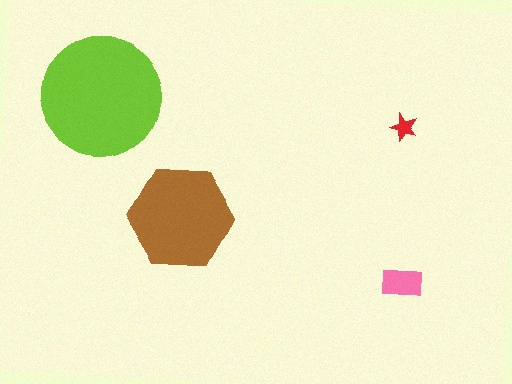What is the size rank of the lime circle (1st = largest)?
1st.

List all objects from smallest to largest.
The red star, the pink rectangle, the brown hexagon, the lime circle.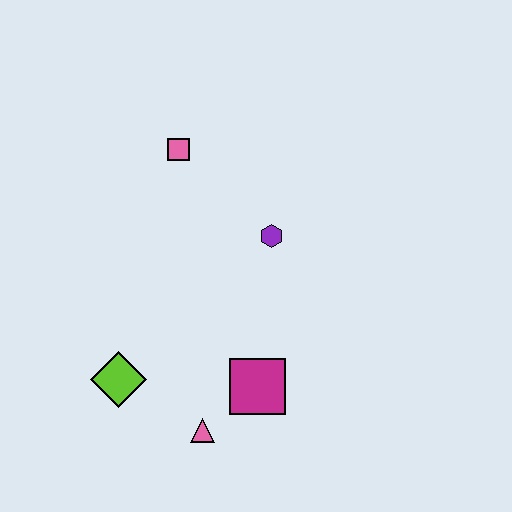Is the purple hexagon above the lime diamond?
Yes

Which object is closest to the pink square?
The purple hexagon is closest to the pink square.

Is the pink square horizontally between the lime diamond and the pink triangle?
Yes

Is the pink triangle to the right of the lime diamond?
Yes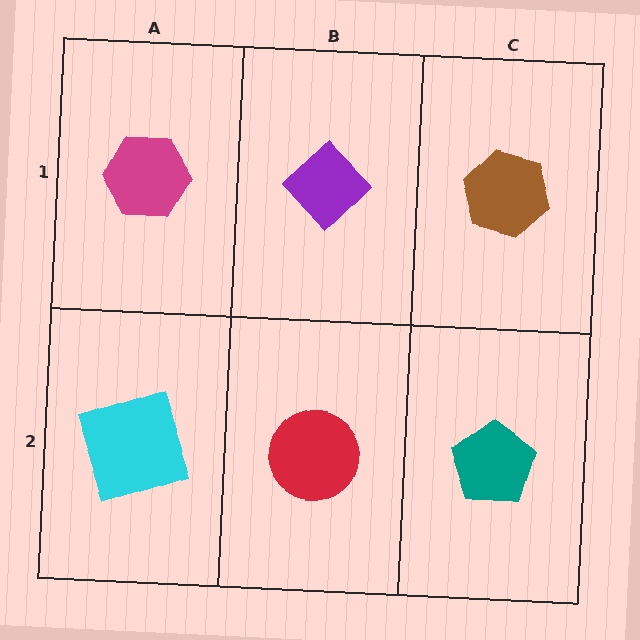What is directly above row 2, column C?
A brown hexagon.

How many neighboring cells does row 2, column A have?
2.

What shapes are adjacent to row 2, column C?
A brown hexagon (row 1, column C), a red circle (row 2, column B).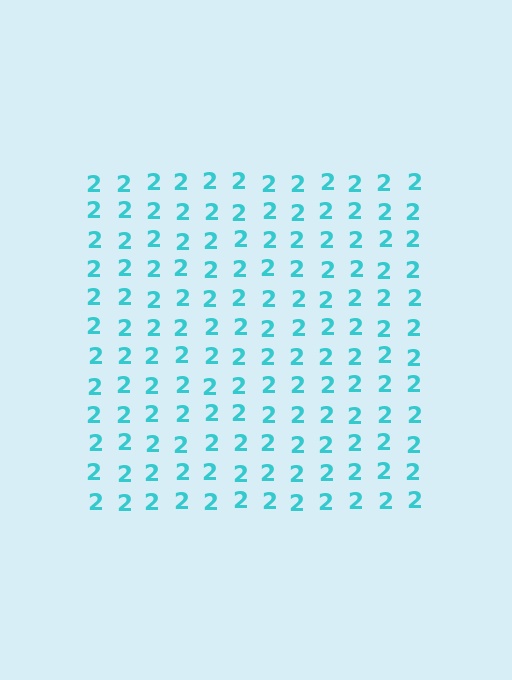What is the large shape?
The large shape is a square.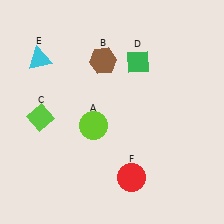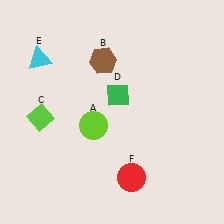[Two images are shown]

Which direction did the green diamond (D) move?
The green diamond (D) moved down.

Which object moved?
The green diamond (D) moved down.